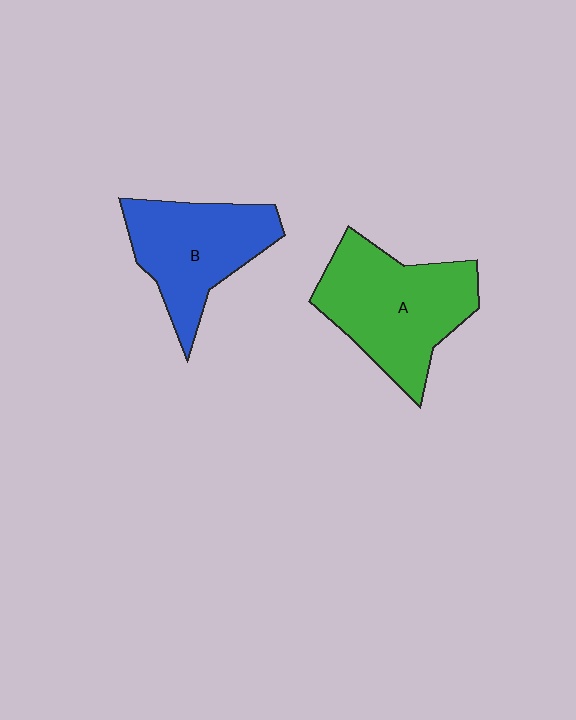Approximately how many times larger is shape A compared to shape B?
Approximately 1.2 times.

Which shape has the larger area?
Shape A (green).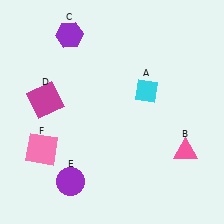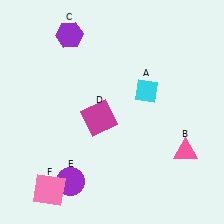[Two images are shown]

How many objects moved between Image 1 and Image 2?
2 objects moved between the two images.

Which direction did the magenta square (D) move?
The magenta square (D) moved right.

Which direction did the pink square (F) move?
The pink square (F) moved down.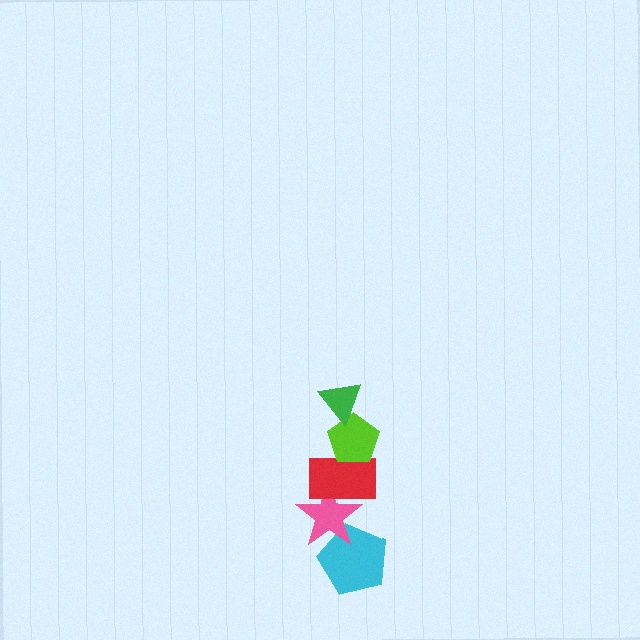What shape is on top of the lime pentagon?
The green triangle is on top of the lime pentagon.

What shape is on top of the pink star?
The red rectangle is on top of the pink star.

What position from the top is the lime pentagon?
The lime pentagon is 2nd from the top.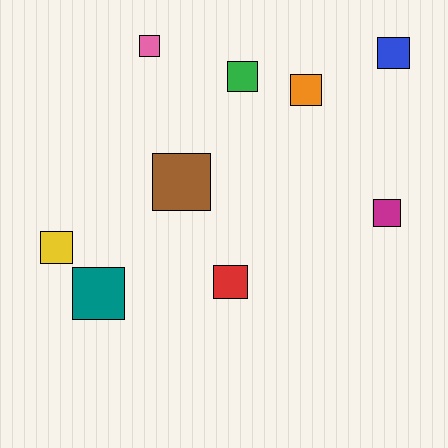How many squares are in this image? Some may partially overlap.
There are 9 squares.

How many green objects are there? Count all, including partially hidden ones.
There is 1 green object.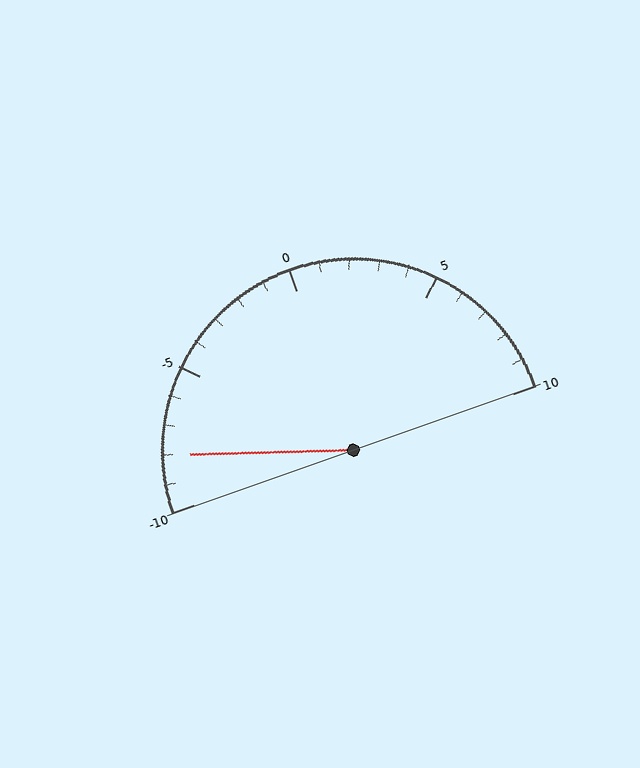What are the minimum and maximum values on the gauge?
The gauge ranges from -10 to 10.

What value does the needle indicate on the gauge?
The needle indicates approximately -8.